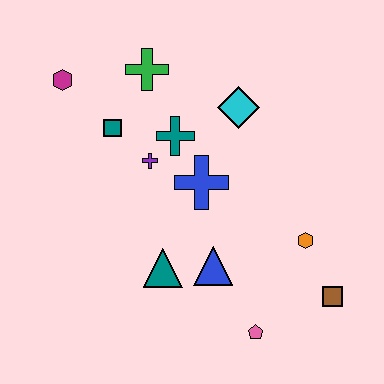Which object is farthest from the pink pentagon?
The magenta hexagon is farthest from the pink pentagon.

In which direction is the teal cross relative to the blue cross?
The teal cross is above the blue cross.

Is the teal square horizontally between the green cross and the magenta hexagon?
Yes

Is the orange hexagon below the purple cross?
Yes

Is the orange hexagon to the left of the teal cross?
No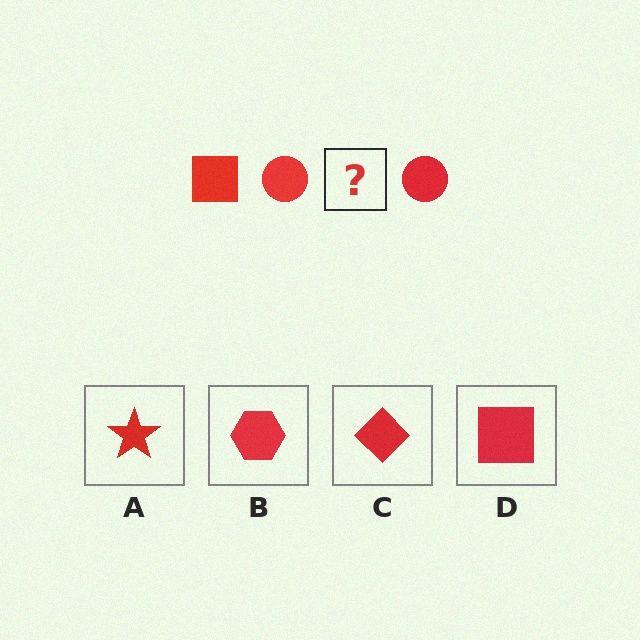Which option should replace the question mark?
Option D.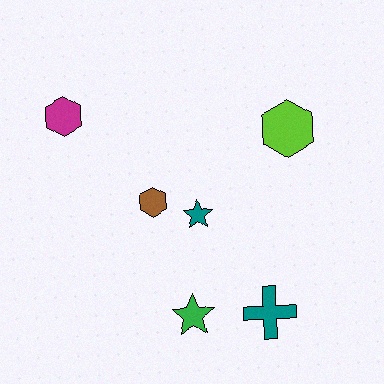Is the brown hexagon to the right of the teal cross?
No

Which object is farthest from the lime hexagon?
The magenta hexagon is farthest from the lime hexagon.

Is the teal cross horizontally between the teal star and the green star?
No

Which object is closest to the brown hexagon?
The teal star is closest to the brown hexagon.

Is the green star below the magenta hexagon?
Yes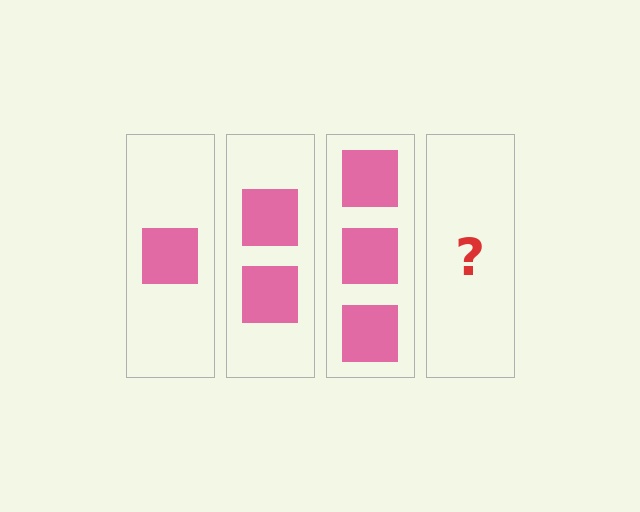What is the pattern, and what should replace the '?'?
The pattern is that each step adds one more square. The '?' should be 4 squares.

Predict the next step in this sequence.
The next step is 4 squares.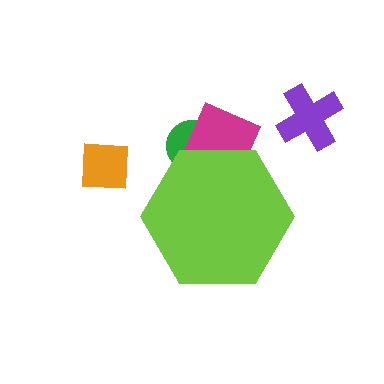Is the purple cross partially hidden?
No, the purple cross is fully visible.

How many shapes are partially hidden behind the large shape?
2 shapes are partially hidden.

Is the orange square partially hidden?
No, the orange square is fully visible.